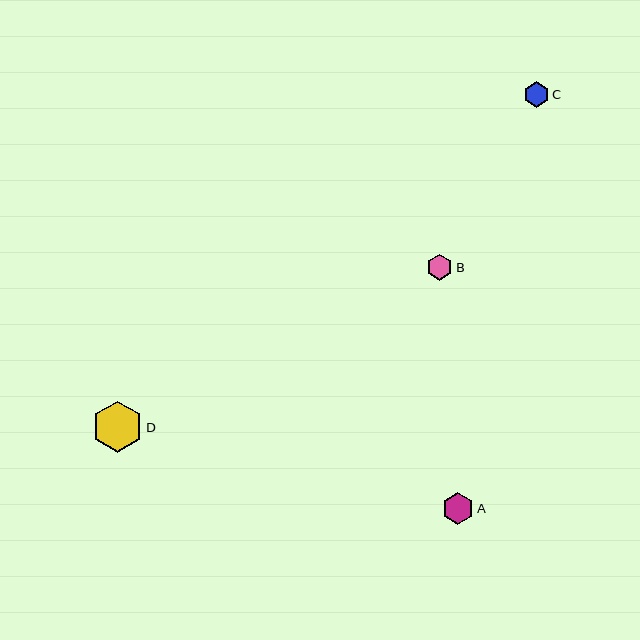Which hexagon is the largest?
Hexagon D is the largest with a size of approximately 51 pixels.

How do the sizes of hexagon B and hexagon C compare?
Hexagon B and hexagon C are approximately the same size.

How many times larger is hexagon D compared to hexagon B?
Hexagon D is approximately 2.0 times the size of hexagon B.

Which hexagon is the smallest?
Hexagon C is the smallest with a size of approximately 25 pixels.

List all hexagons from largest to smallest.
From largest to smallest: D, A, B, C.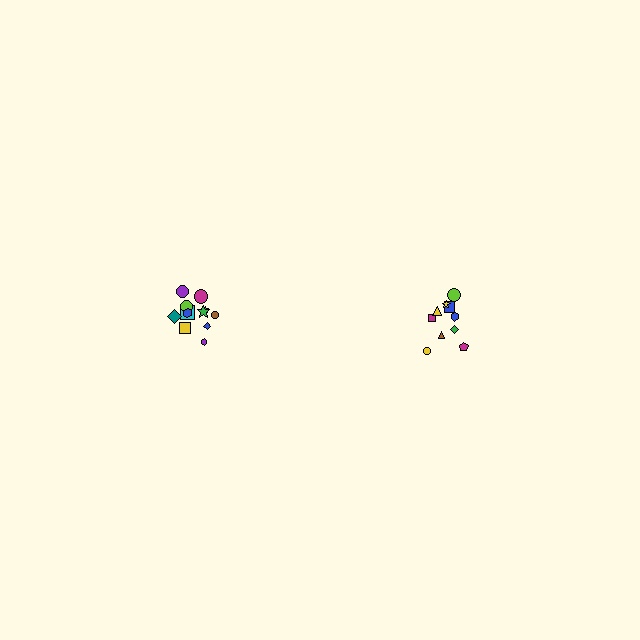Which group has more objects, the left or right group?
The left group.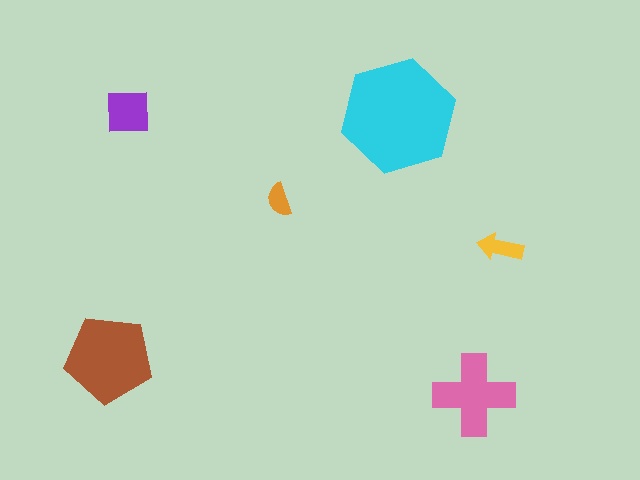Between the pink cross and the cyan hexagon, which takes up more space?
The cyan hexagon.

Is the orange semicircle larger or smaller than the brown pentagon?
Smaller.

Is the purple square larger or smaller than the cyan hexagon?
Smaller.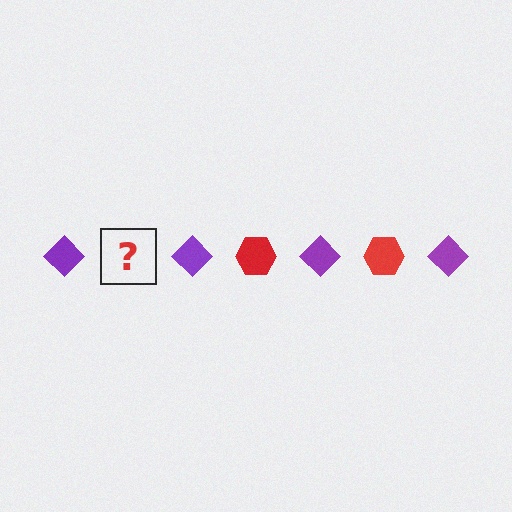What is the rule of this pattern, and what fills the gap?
The rule is that the pattern alternates between purple diamond and red hexagon. The gap should be filled with a red hexagon.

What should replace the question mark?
The question mark should be replaced with a red hexagon.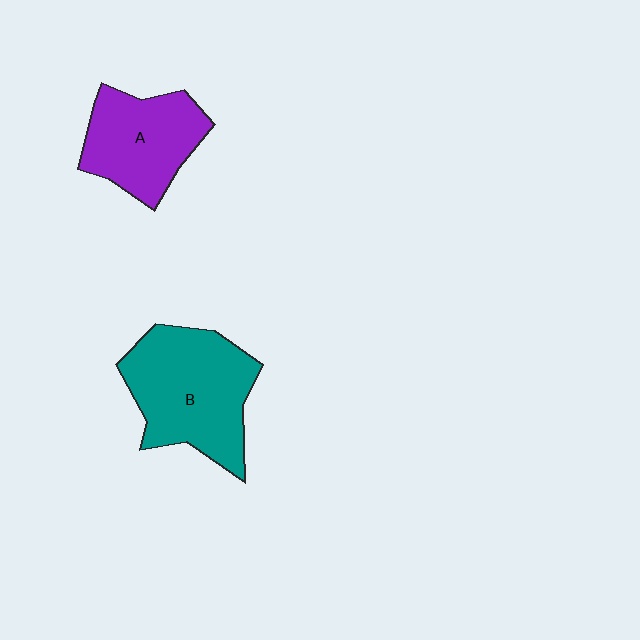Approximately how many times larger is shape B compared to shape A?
Approximately 1.4 times.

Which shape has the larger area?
Shape B (teal).